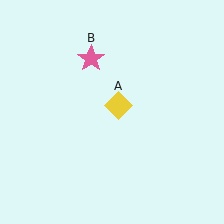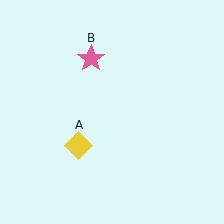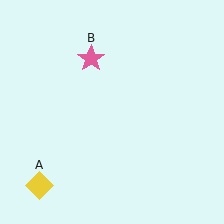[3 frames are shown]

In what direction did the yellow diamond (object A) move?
The yellow diamond (object A) moved down and to the left.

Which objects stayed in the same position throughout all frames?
Pink star (object B) remained stationary.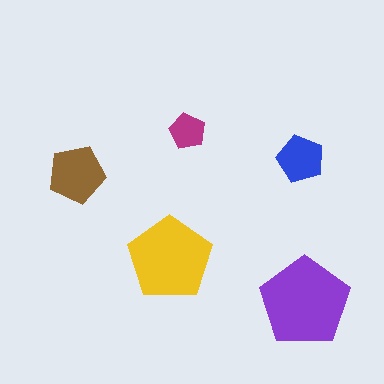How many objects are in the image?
There are 5 objects in the image.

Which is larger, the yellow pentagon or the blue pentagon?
The yellow one.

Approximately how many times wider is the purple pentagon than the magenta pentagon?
About 2.5 times wider.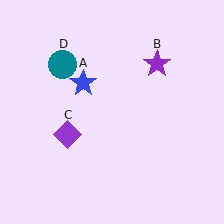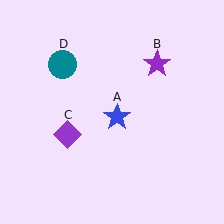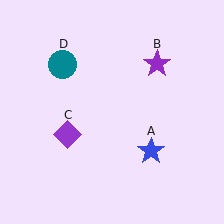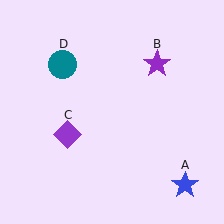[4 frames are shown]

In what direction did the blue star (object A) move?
The blue star (object A) moved down and to the right.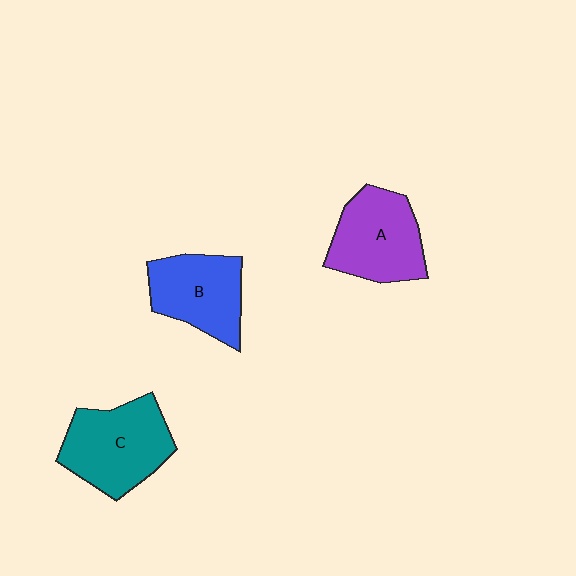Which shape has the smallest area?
Shape B (blue).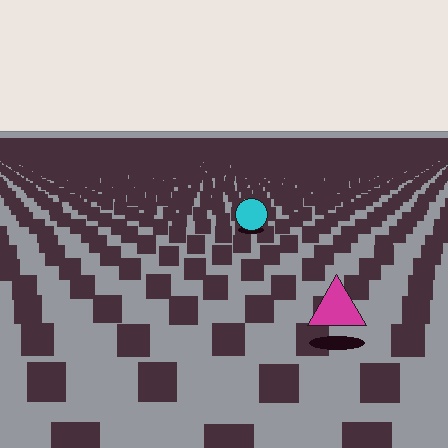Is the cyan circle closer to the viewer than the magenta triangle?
No. The magenta triangle is closer — you can tell from the texture gradient: the ground texture is coarser near it.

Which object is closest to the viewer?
The magenta triangle is closest. The texture marks near it are larger and more spread out.